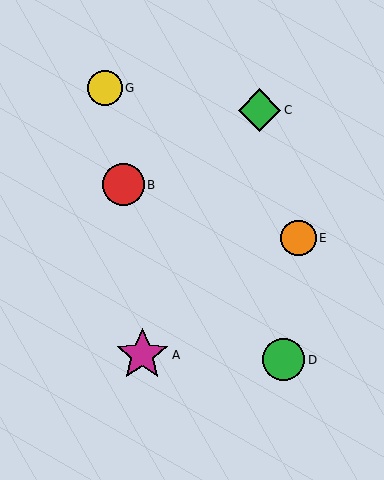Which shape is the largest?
The magenta star (labeled A) is the largest.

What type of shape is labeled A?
Shape A is a magenta star.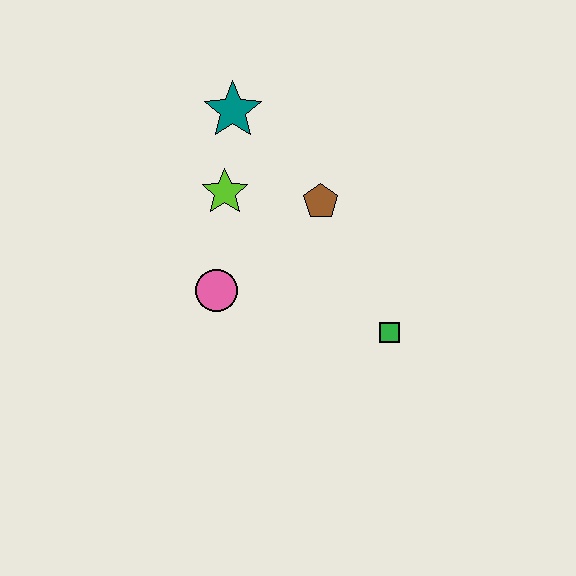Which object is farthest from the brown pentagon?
The green square is farthest from the brown pentagon.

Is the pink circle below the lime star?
Yes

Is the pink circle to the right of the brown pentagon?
No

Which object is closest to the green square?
The brown pentagon is closest to the green square.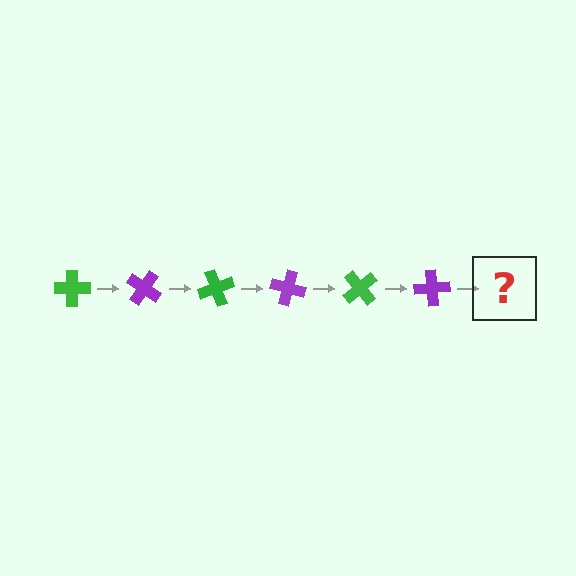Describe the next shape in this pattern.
It should be a green cross, rotated 210 degrees from the start.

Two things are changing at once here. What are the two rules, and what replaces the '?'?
The two rules are that it rotates 35 degrees each step and the color cycles through green and purple. The '?' should be a green cross, rotated 210 degrees from the start.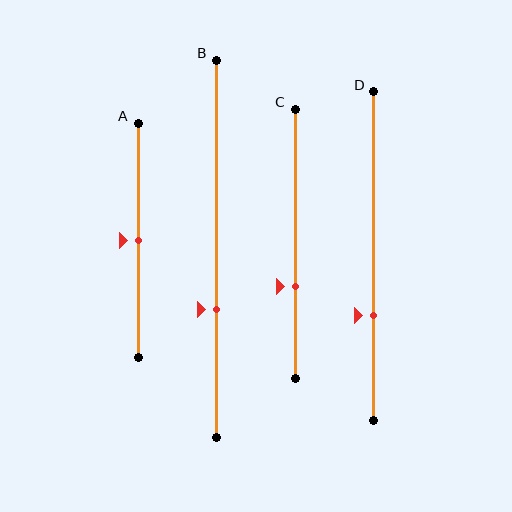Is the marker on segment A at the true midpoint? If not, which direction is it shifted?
Yes, the marker on segment A is at the true midpoint.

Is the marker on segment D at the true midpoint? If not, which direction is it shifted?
No, the marker on segment D is shifted downward by about 18% of the segment length.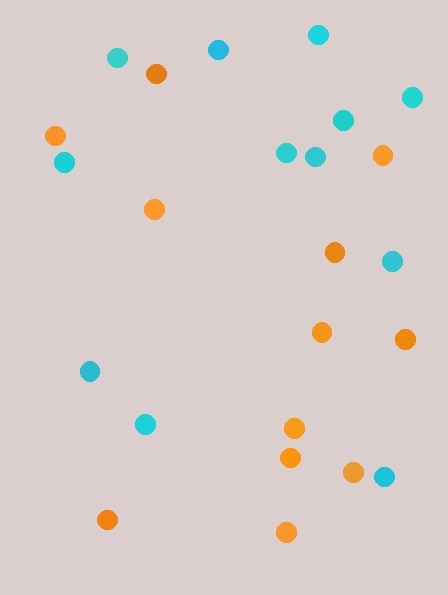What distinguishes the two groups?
There are 2 groups: one group of cyan circles (12) and one group of orange circles (12).